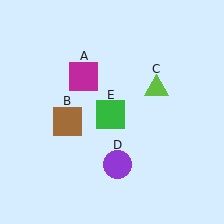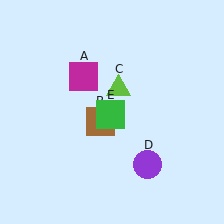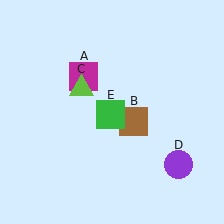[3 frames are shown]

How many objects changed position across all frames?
3 objects changed position: brown square (object B), lime triangle (object C), purple circle (object D).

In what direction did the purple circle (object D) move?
The purple circle (object D) moved right.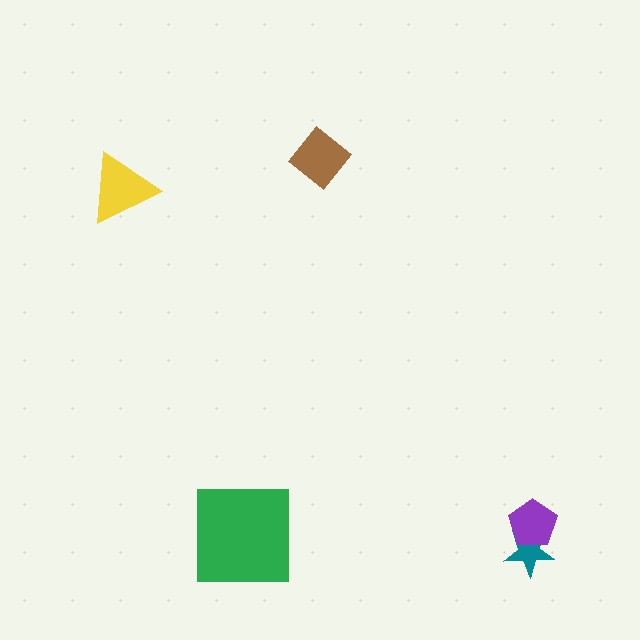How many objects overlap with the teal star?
1 object overlaps with the teal star.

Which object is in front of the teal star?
The purple pentagon is in front of the teal star.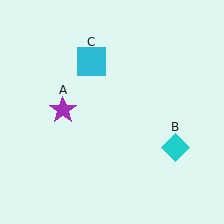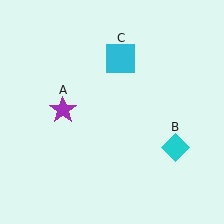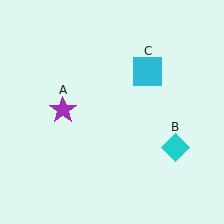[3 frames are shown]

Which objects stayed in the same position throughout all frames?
Purple star (object A) and cyan diamond (object B) remained stationary.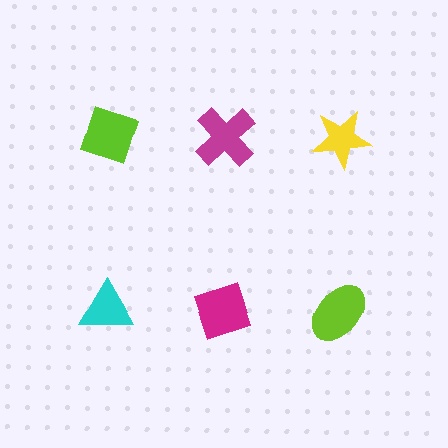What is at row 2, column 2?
A magenta diamond.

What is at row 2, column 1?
A cyan triangle.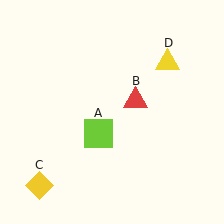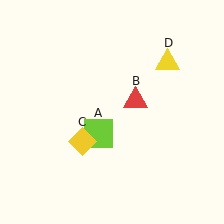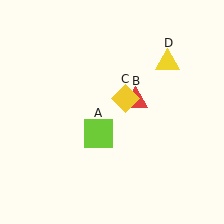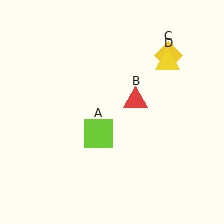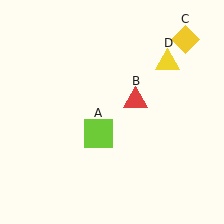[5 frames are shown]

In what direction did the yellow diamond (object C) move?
The yellow diamond (object C) moved up and to the right.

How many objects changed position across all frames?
1 object changed position: yellow diamond (object C).